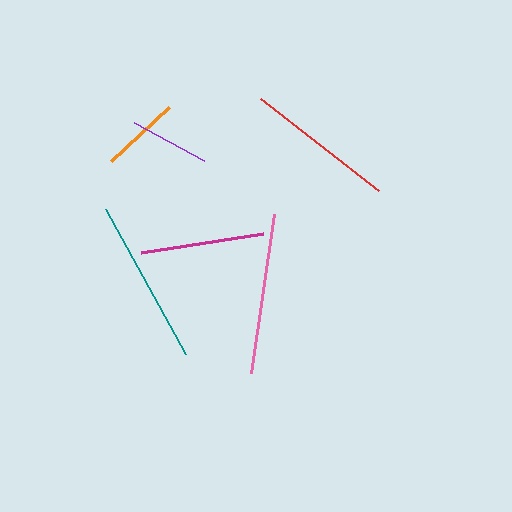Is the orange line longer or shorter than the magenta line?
The magenta line is longer than the orange line.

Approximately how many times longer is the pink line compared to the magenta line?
The pink line is approximately 1.3 times the length of the magenta line.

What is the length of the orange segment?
The orange segment is approximately 79 pixels long.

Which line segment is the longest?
The teal line is the longest at approximately 165 pixels.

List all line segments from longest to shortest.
From longest to shortest: teal, pink, red, magenta, purple, orange.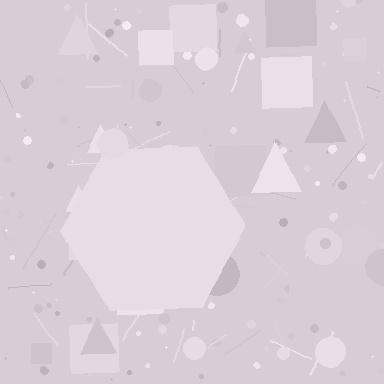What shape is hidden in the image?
A hexagon is hidden in the image.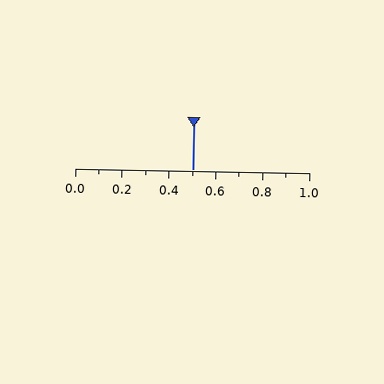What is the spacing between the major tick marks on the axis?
The major ticks are spaced 0.2 apart.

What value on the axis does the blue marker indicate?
The marker indicates approximately 0.5.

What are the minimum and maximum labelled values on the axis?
The axis runs from 0.0 to 1.0.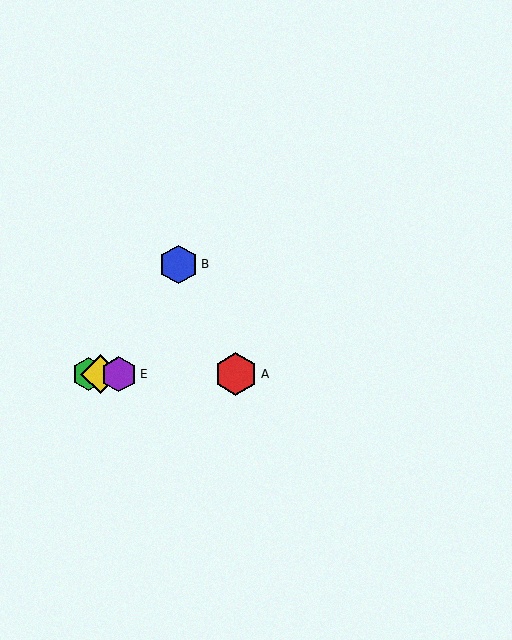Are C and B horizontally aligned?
No, C is at y≈374 and B is at y≈264.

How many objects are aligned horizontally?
4 objects (A, C, D, E) are aligned horizontally.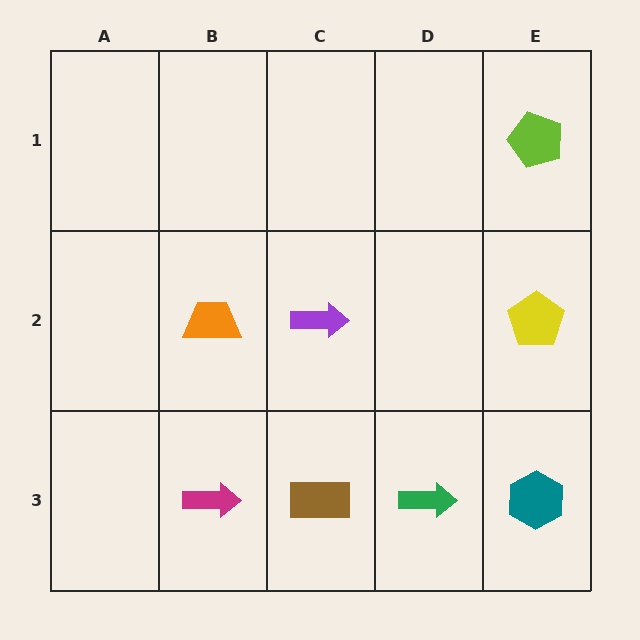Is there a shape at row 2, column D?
No, that cell is empty.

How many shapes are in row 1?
1 shape.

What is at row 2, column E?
A yellow pentagon.